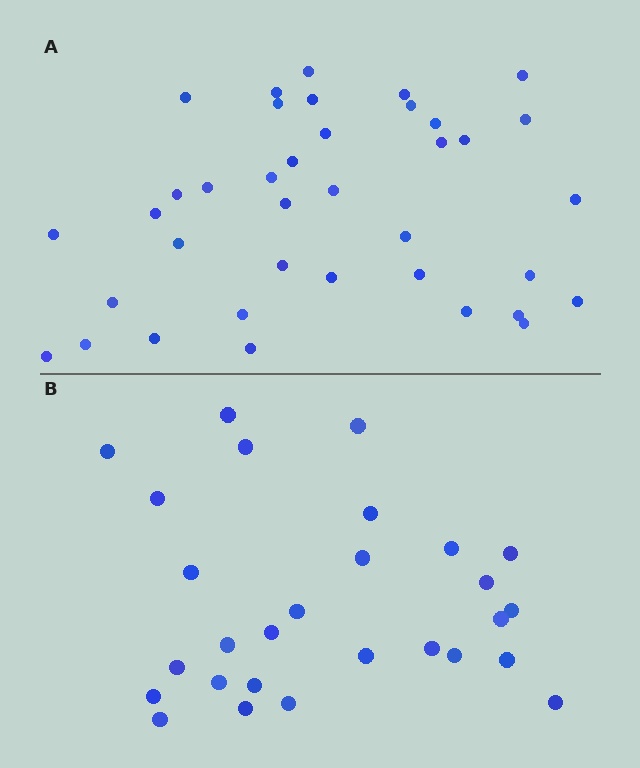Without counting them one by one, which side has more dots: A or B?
Region A (the top region) has more dots.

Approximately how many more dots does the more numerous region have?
Region A has roughly 10 or so more dots than region B.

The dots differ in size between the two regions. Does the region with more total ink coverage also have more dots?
No. Region B has more total ink coverage because its dots are larger, but region A actually contains more individual dots. Total area can be misleading — the number of items is what matters here.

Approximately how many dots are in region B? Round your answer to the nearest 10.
About 30 dots. (The exact count is 28, which rounds to 30.)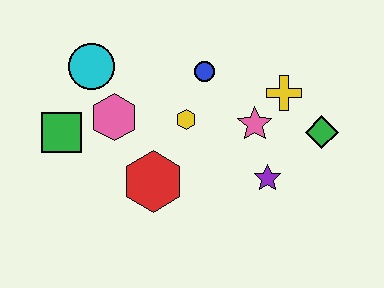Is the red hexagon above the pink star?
No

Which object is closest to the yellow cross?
The pink star is closest to the yellow cross.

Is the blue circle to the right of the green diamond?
No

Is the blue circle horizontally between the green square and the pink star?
Yes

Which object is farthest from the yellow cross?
The green square is farthest from the yellow cross.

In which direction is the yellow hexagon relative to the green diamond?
The yellow hexagon is to the left of the green diamond.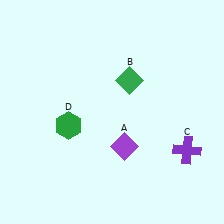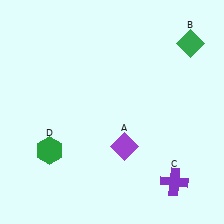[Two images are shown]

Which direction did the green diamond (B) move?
The green diamond (B) moved right.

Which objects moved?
The objects that moved are: the green diamond (B), the purple cross (C), the green hexagon (D).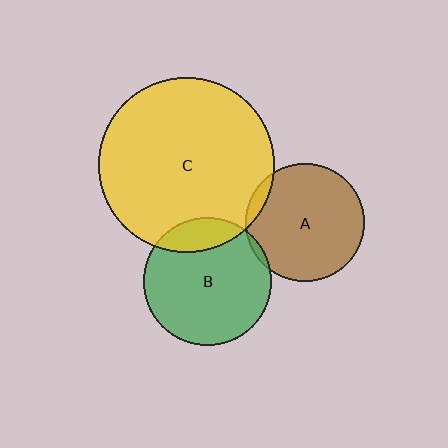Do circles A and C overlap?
Yes.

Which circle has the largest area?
Circle C (yellow).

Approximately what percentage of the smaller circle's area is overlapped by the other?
Approximately 5%.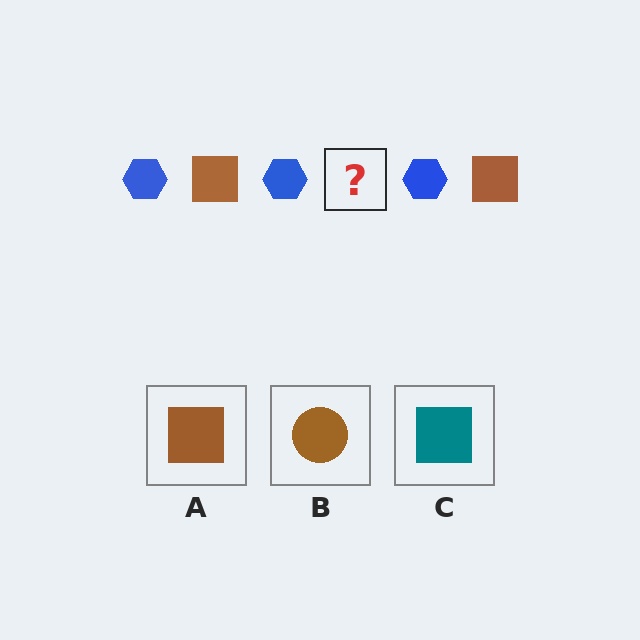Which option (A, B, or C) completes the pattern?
A.